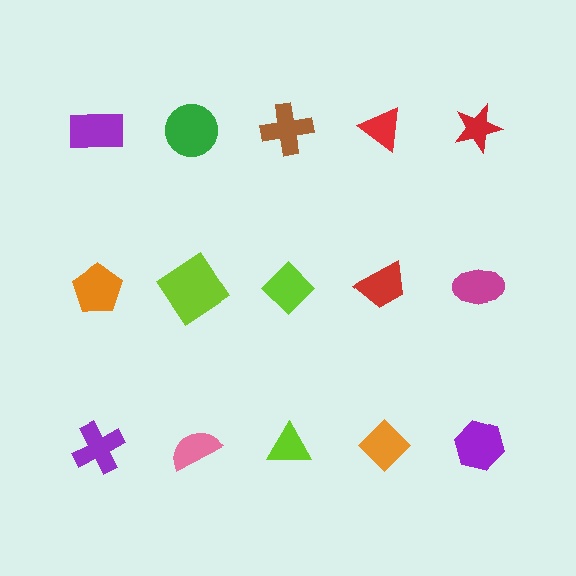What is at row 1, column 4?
A red triangle.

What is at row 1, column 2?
A green circle.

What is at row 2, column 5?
A magenta ellipse.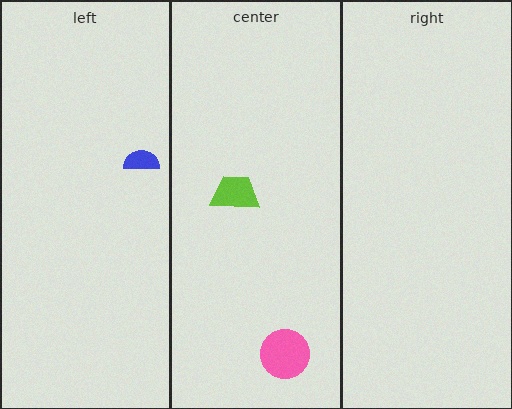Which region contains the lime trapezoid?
The center region.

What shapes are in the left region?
The blue semicircle.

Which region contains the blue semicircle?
The left region.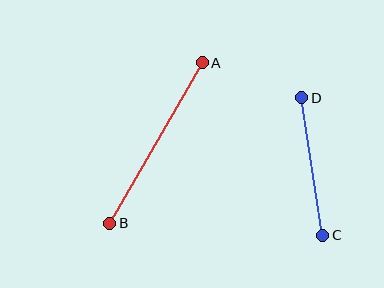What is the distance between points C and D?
The distance is approximately 139 pixels.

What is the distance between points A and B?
The distance is approximately 185 pixels.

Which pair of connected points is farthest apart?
Points A and B are farthest apart.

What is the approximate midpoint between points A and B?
The midpoint is at approximately (156, 143) pixels.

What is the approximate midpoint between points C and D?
The midpoint is at approximately (312, 166) pixels.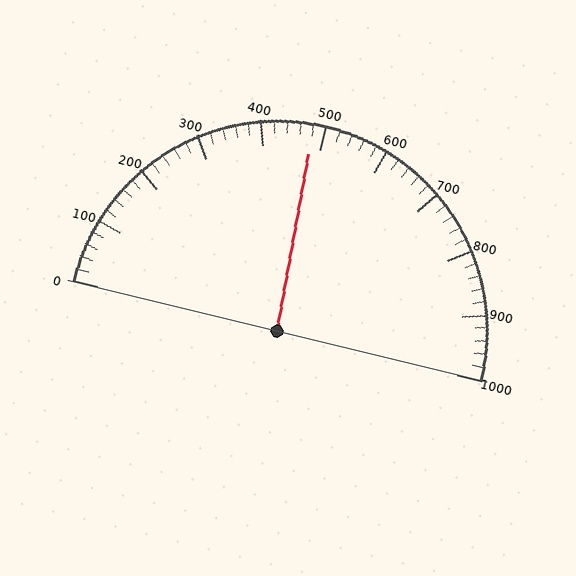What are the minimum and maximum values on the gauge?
The gauge ranges from 0 to 1000.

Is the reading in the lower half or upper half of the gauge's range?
The reading is in the lower half of the range (0 to 1000).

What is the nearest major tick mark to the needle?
The nearest major tick mark is 500.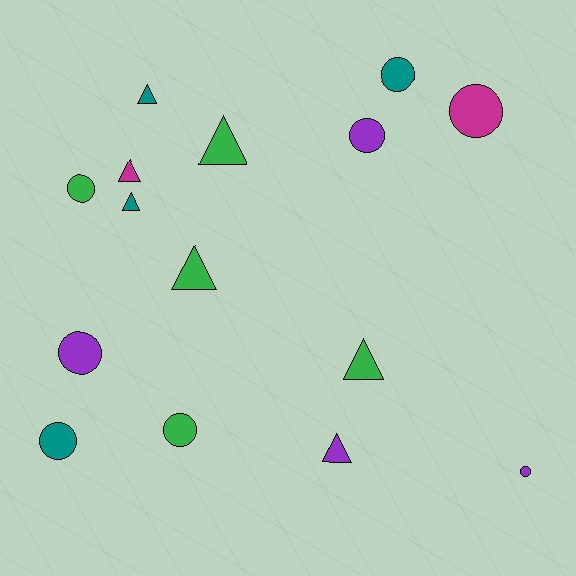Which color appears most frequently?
Green, with 5 objects.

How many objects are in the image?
There are 15 objects.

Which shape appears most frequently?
Circle, with 8 objects.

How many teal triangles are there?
There are 2 teal triangles.